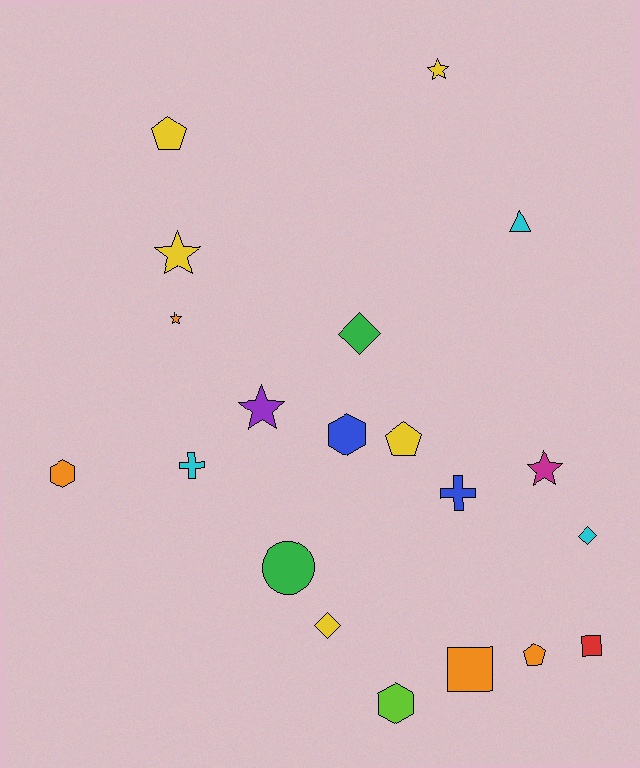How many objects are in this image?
There are 20 objects.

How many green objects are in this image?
There are 2 green objects.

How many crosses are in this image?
There are 2 crosses.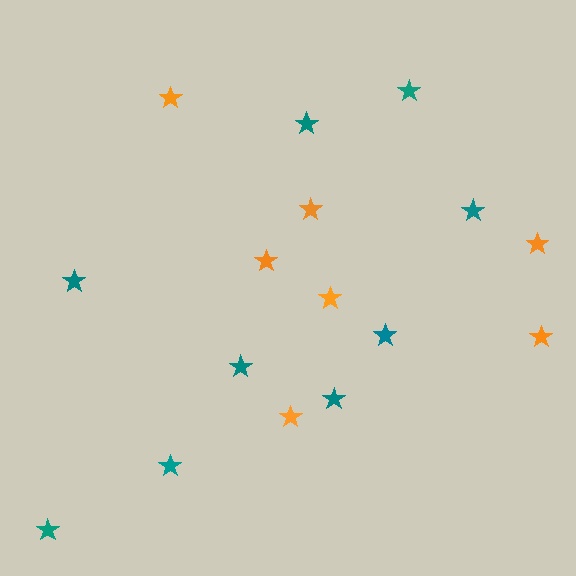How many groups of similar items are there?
There are 2 groups: one group of teal stars (9) and one group of orange stars (7).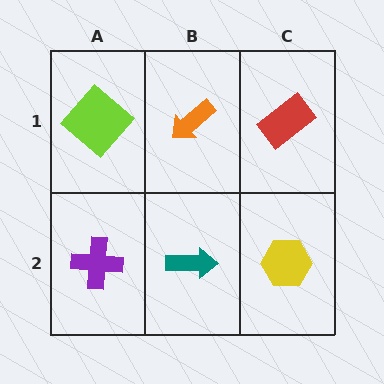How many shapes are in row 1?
3 shapes.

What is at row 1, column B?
An orange arrow.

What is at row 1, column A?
A lime diamond.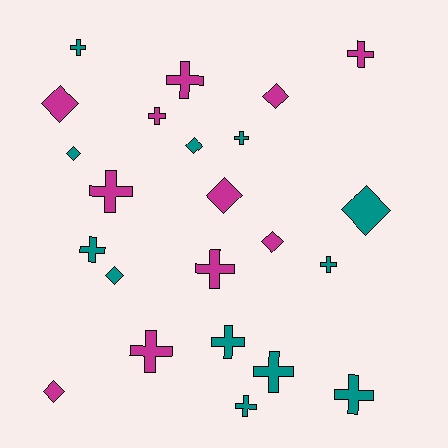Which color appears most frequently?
Teal, with 12 objects.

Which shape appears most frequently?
Cross, with 14 objects.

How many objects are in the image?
There are 23 objects.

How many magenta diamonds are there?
There are 5 magenta diamonds.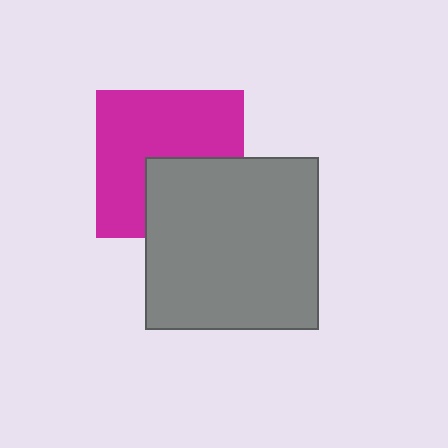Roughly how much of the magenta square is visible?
About half of it is visible (roughly 64%).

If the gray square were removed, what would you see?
You would see the complete magenta square.